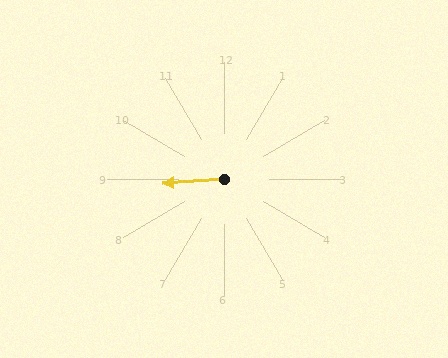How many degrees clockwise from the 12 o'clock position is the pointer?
Approximately 266 degrees.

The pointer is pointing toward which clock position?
Roughly 9 o'clock.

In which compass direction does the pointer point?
West.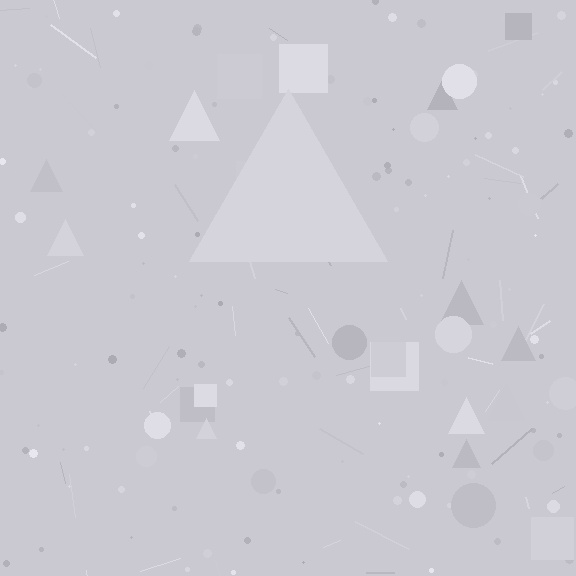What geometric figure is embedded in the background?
A triangle is embedded in the background.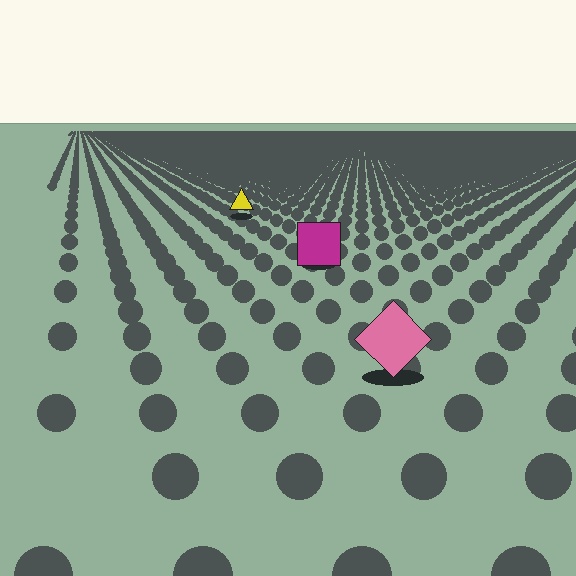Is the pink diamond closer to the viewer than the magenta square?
Yes. The pink diamond is closer — you can tell from the texture gradient: the ground texture is coarser near it.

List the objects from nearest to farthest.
From nearest to farthest: the pink diamond, the magenta square, the yellow triangle.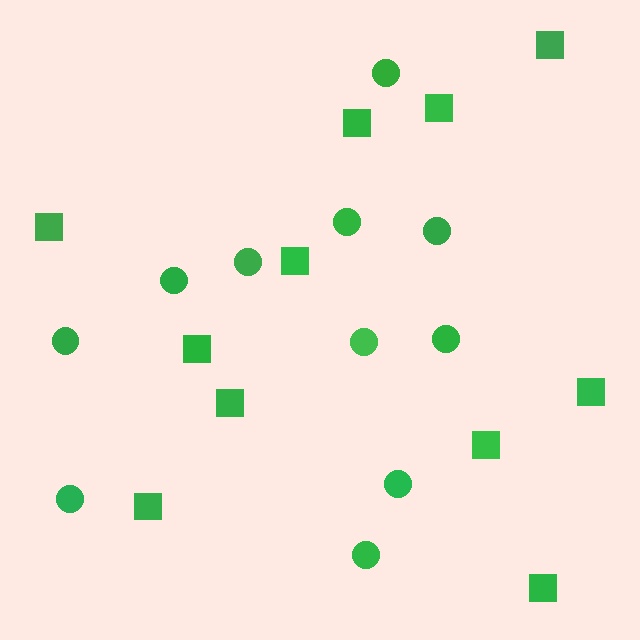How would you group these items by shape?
There are 2 groups: one group of circles (11) and one group of squares (11).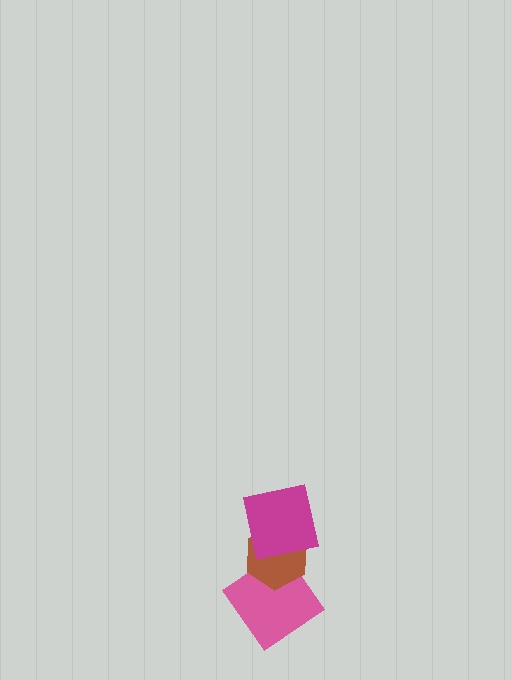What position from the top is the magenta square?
The magenta square is 1st from the top.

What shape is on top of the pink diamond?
The brown hexagon is on top of the pink diamond.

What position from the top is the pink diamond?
The pink diamond is 3rd from the top.